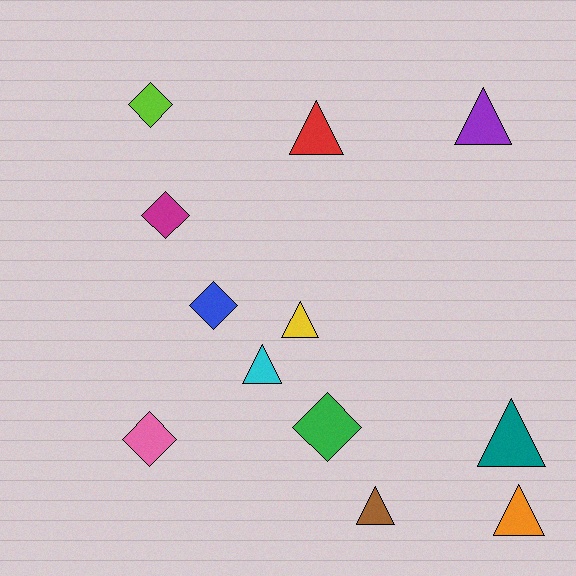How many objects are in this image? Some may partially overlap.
There are 12 objects.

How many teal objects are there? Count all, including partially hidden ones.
There is 1 teal object.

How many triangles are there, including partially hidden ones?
There are 7 triangles.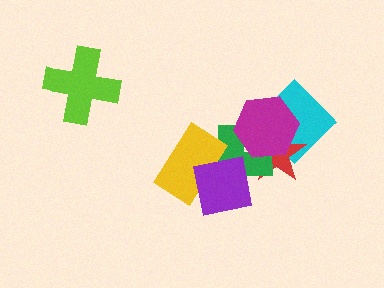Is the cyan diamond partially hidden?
Yes, it is partially covered by another shape.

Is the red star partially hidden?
Yes, it is partially covered by another shape.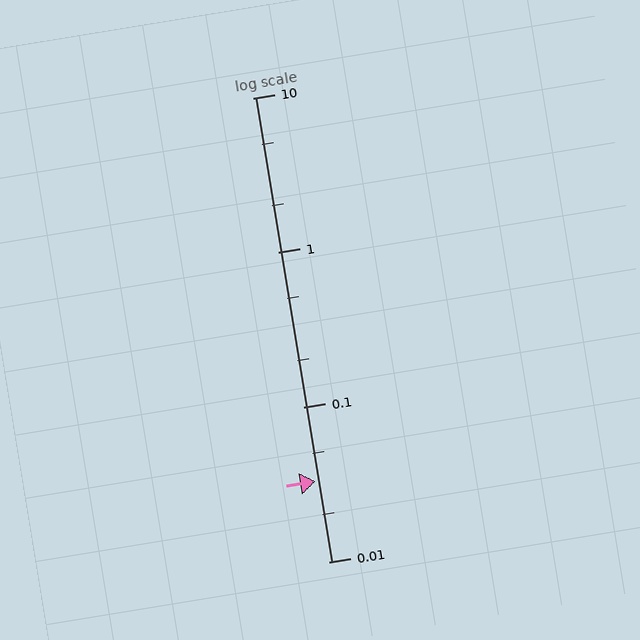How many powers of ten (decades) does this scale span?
The scale spans 3 decades, from 0.01 to 10.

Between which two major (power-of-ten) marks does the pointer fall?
The pointer is between 0.01 and 0.1.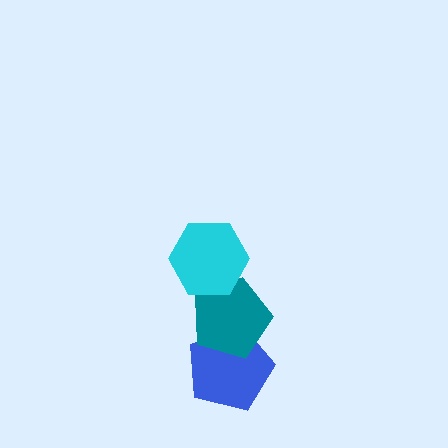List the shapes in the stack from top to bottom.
From top to bottom: the cyan hexagon, the teal pentagon, the blue pentagon.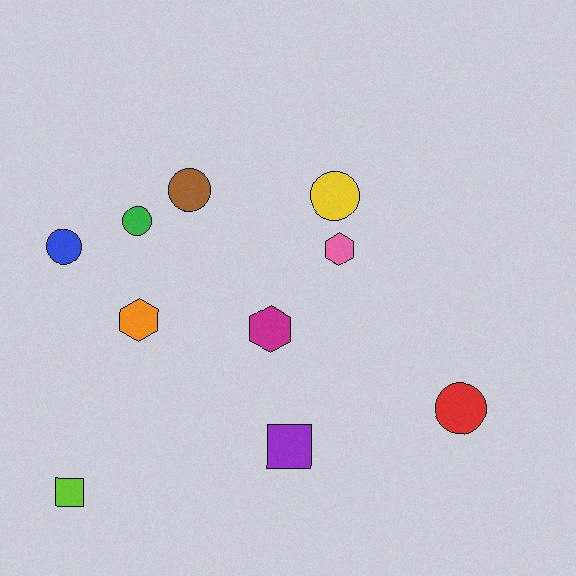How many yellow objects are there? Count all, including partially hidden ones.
There is 1 yellow object.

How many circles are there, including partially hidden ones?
There are 5 circles.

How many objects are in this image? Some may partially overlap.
There are 10 objects.